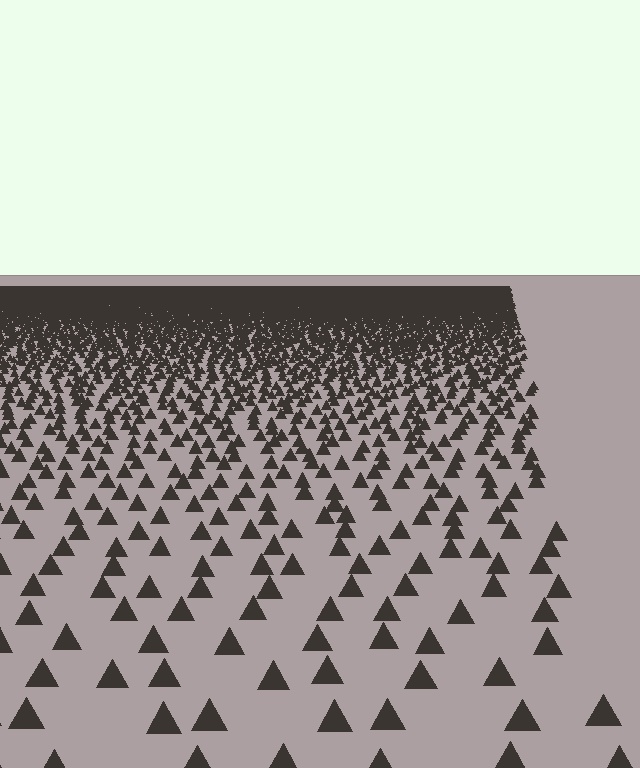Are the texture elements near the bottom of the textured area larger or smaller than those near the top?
Larger. Near the bottom, elements are closer to the viewer and appear at a bigger on-screen size.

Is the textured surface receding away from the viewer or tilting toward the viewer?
The surface is receding away from the viewer. Texture elements get smaller and denser toward the top.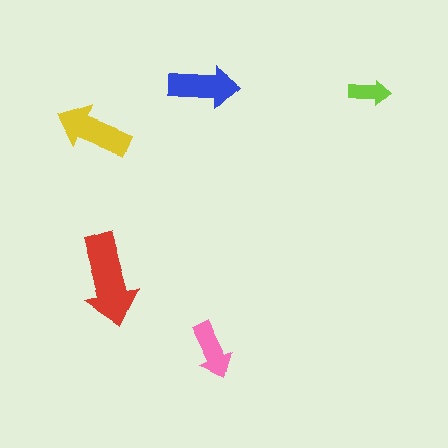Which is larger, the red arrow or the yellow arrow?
The red one.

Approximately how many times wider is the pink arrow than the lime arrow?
About 1.5 times wider.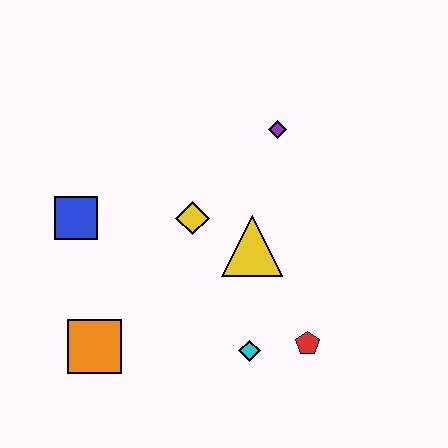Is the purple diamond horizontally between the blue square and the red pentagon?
Yes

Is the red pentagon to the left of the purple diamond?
No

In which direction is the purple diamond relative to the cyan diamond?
The purple diamond is above the cyan diamond.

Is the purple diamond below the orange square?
No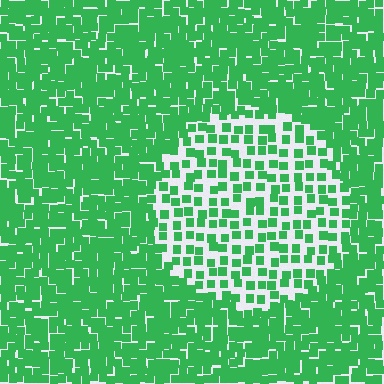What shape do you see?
I see a circle.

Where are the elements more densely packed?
The elements are more densely packed outside the circle boundary.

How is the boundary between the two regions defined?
The boundary is defined by a change in element density (approximately 2.2x ratio). All elements are the same color, size, and shape.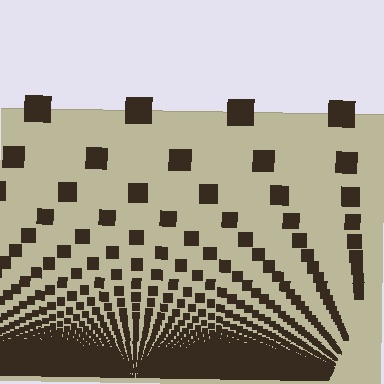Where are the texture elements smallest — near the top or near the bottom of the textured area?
Near the bottom.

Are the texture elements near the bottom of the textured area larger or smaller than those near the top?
Smaller. The gradient is inverted — elements near the bottom are smaller and denser.